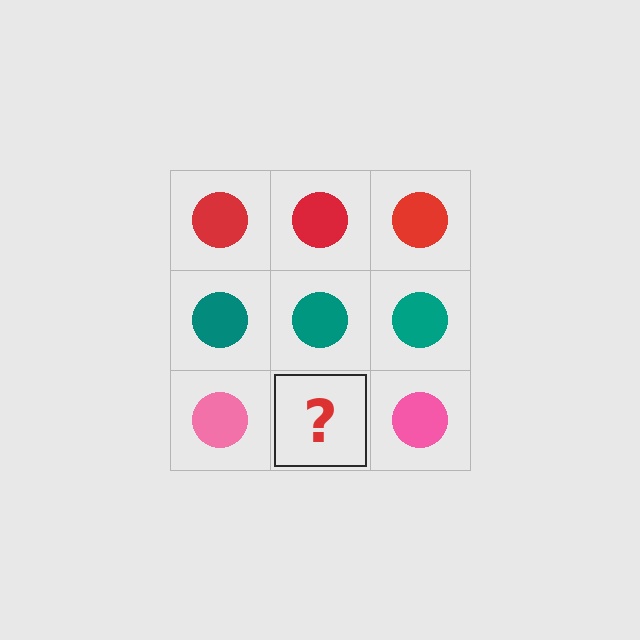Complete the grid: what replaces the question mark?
The question mark should be replaced with a pink circle.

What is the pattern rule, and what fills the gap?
The rule is that each row has a consistent color. The gap should be filled with a pink circle.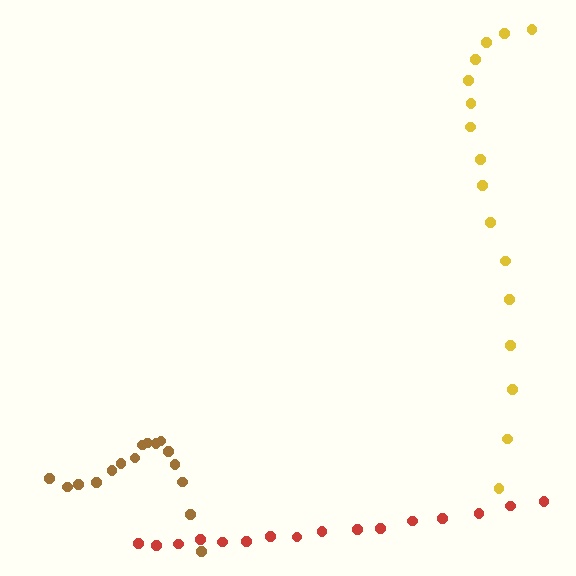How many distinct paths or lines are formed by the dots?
There are 3 distinct paths.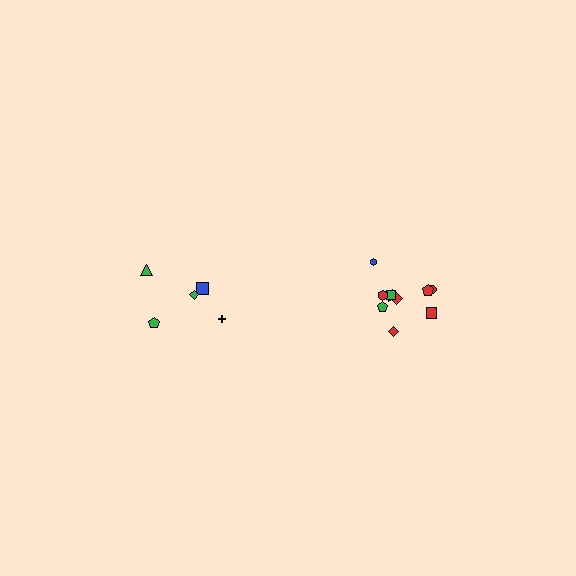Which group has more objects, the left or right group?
The right group.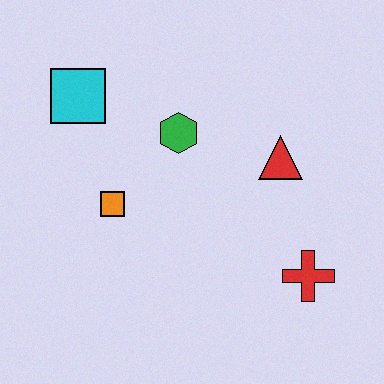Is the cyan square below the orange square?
No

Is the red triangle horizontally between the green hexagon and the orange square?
No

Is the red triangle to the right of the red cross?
No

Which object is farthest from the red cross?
The cyan square is farthest from the red cross.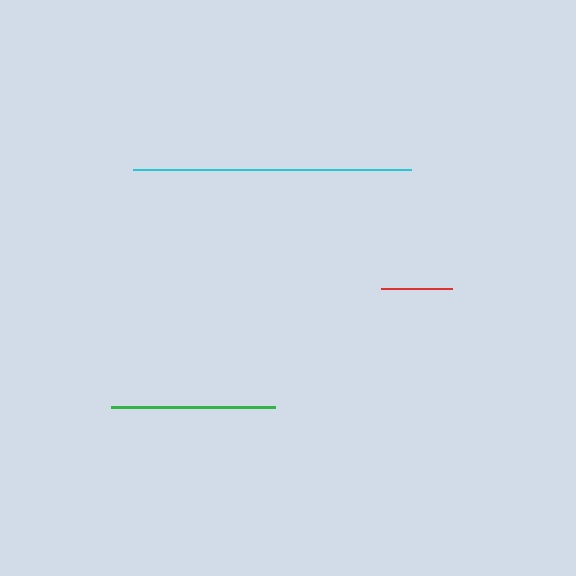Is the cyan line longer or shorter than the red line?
The cyan line is longer than the red line.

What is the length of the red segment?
The red segment is approximately 71 pixels long.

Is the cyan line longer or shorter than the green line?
The cyan line is longer than the green line.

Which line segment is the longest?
The cyan line is the longest at approximately 278 pixels.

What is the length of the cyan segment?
The cyan segment is approximately 278 pixels long.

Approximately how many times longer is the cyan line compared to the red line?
The cyan line is approximately 3.9 times the length of the red line.